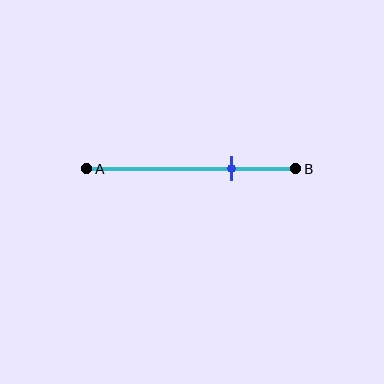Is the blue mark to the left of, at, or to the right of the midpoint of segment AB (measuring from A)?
The blue mark is to the right of the midpoint of segment AB.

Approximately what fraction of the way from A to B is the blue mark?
The blue mark is approximately 70% of the way from A to B.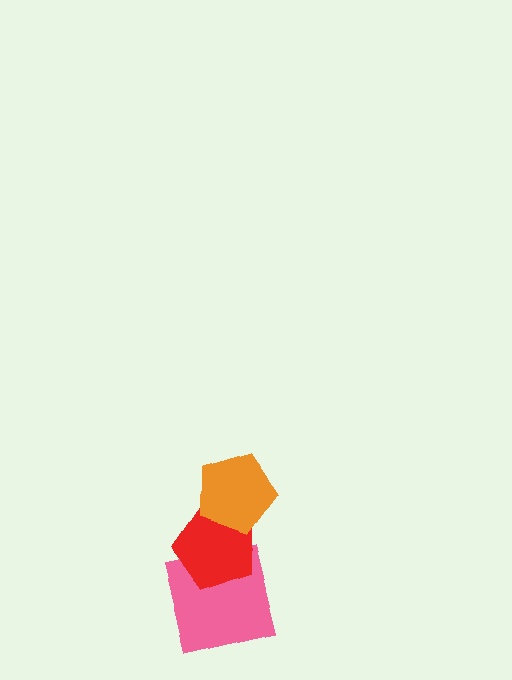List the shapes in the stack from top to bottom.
From top to bottom: the orange pentagon, the red pentagon, the pink square.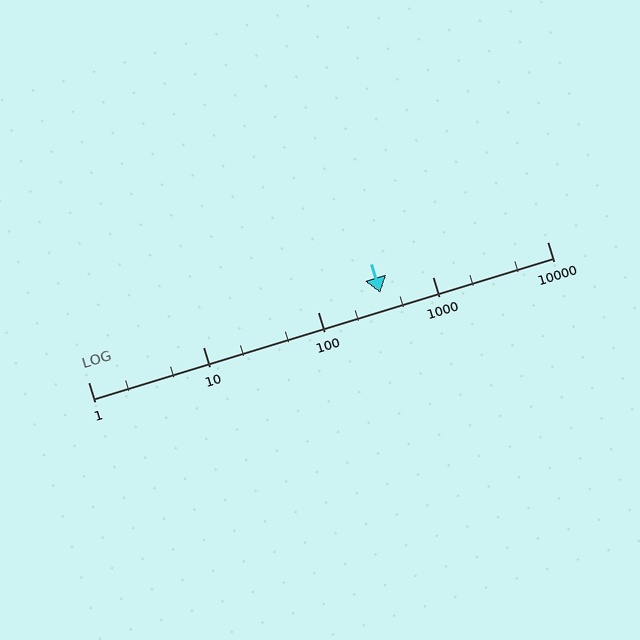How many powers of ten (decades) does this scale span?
The scale spans 4 decades, from 1 to 10000.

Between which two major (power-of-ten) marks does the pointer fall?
The pointer is between 100 and 1000.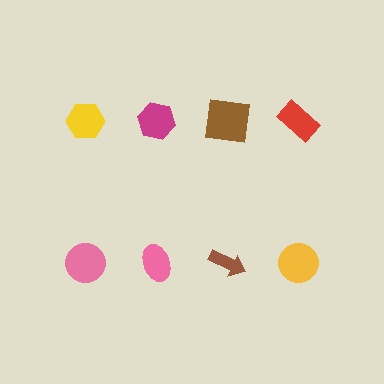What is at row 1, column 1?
A yellow hexagon.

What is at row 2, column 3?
A brown arrow.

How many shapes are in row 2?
4 shapes.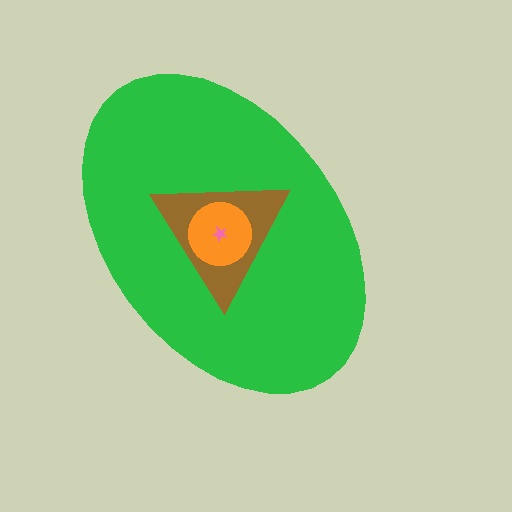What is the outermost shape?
The green ellipse.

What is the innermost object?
The pink star.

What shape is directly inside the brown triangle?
The orange circle.